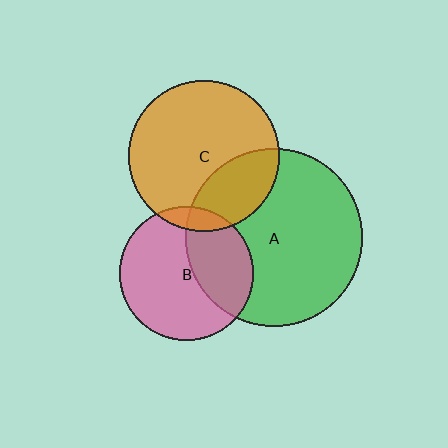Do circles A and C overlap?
Yes.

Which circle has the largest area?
Circle A (green).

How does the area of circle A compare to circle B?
Approximately 1.8 times.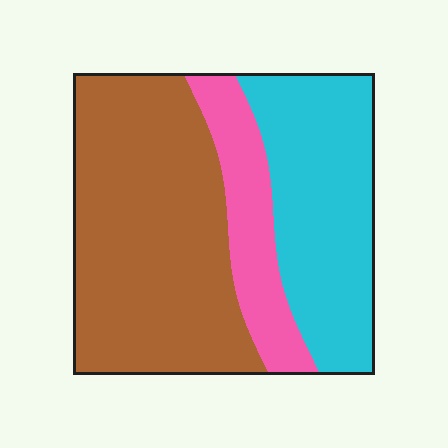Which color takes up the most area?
Brown, at roughly 50%.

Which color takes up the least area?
Pink, at roughly 15%.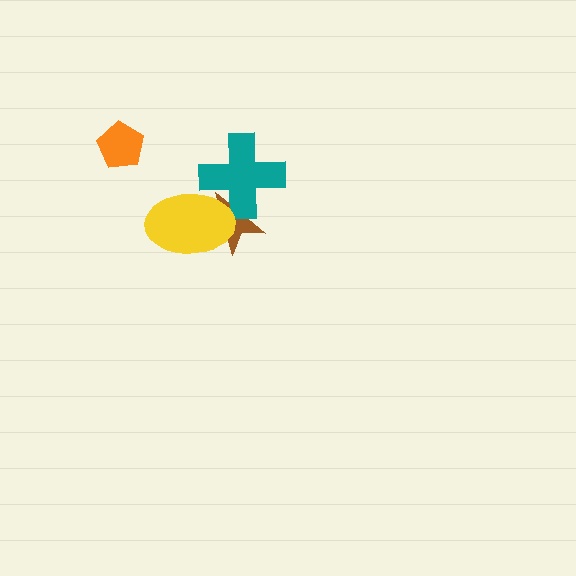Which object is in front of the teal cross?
The yellow ellipse is in front of the teal cross.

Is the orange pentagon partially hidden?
No, no other shape covers it.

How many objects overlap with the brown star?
2 objects overlap with the brown star.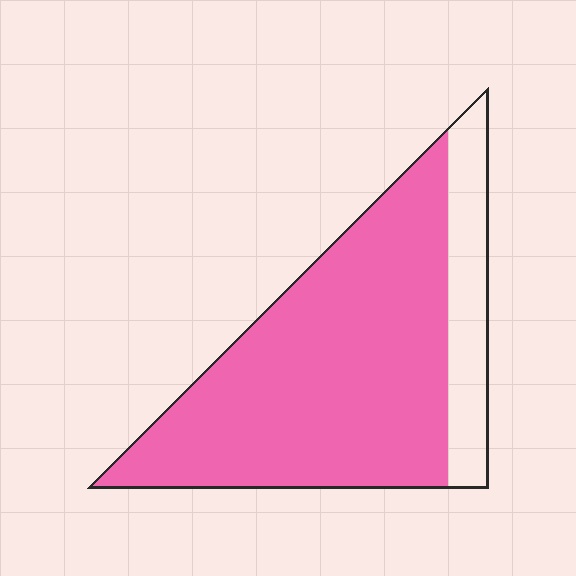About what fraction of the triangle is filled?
About four fifths (4/5).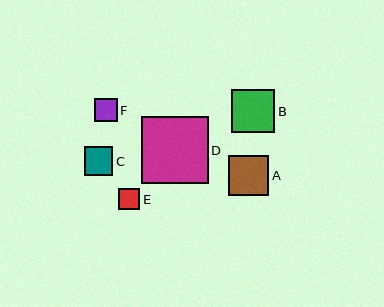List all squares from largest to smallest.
From largest to smallest: D, B, A, C, F, E.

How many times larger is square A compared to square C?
Square A is approximately 1.4 times the size of square C.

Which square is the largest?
Square D is the largest with a size of approximately 67 pixels.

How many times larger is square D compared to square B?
Square D is approximately 1.6 times the size of square B.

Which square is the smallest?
Square E is the smallest with a size of approximately 21 pixels.